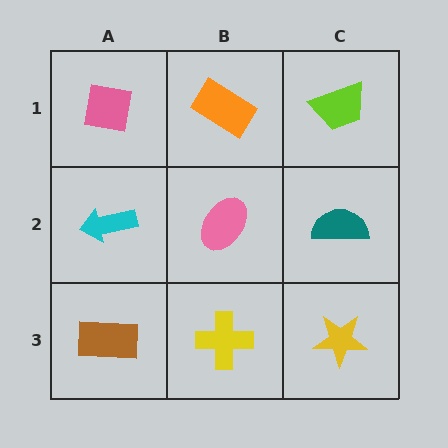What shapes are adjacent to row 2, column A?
A pink square (row 1, column A), a brown rectangle (row 3, column A), a pink ellipse (row 2, column B).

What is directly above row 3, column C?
A teal semicircle.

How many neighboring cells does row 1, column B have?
3.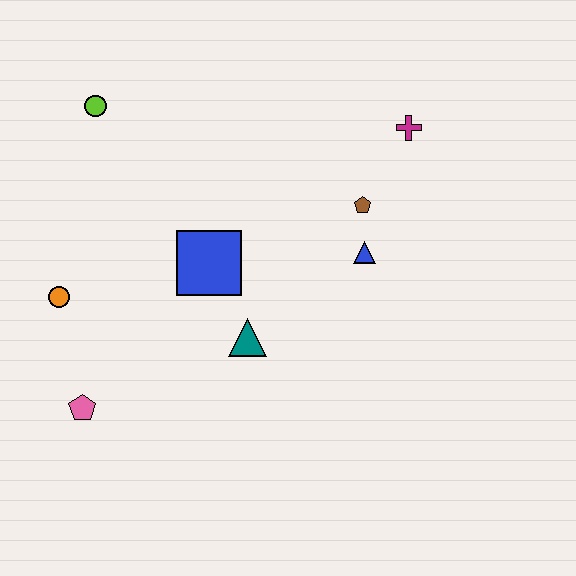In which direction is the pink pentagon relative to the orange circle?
The pink pentagon is below the orange circle.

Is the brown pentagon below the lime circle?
Yes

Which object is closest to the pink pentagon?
The orange circle is closest to the pink pentagon.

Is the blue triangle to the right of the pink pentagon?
Yes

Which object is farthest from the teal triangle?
The lime circle is farthest from the teal triangle.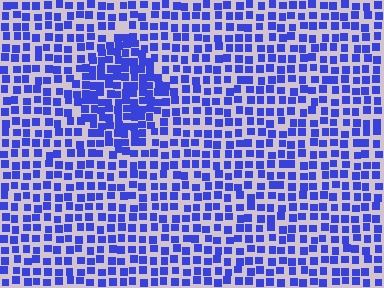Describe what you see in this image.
The image contains small blue elements arranged at two different densities. A diamond-shaped region is visible where the elements are more densely packed than the surrounding area.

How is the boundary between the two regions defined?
The boundary is defined by a change in element density (approximately 1.7x ratio). All elements are the same color, size, and shape.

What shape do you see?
I see a diamond.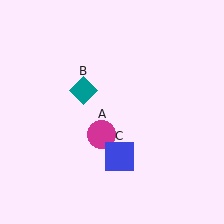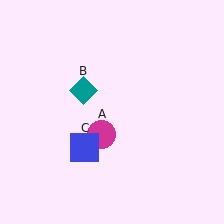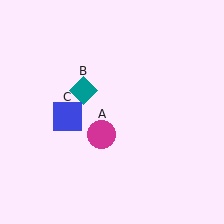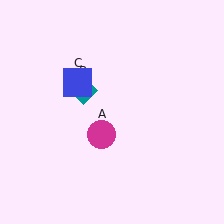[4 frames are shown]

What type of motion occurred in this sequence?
The blue square (object C) rotated clockwise around the center of the scene.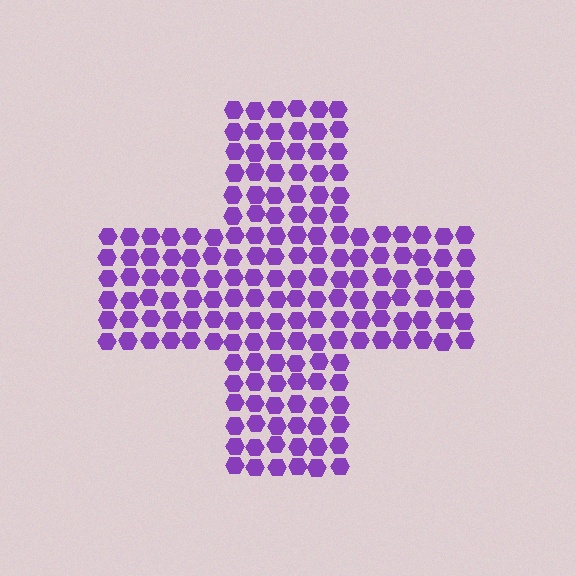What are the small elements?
The small elements are hexagons.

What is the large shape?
The large shape is a cross.